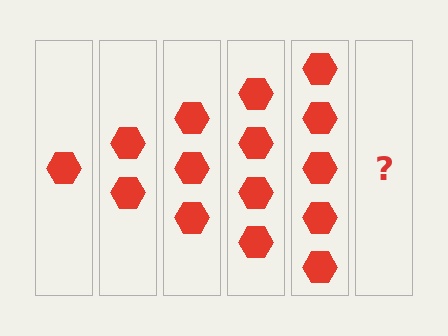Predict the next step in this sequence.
The next step is 6 hexagons.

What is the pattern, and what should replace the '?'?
The pattern is that each step adds one more hexagon. The '?' should be 6 hexagons.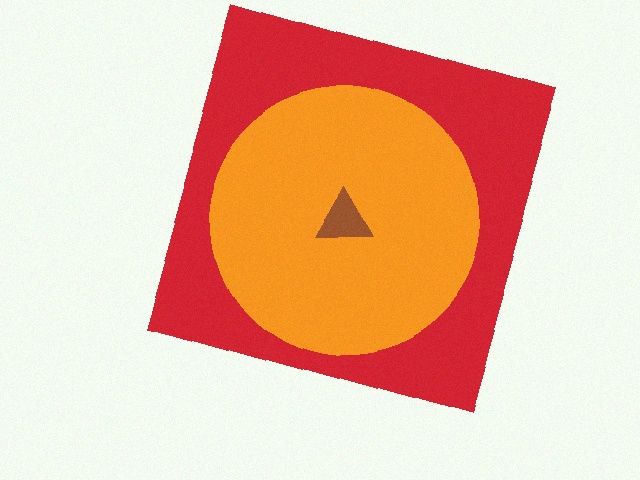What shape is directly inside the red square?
The orange circle.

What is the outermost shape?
The red square.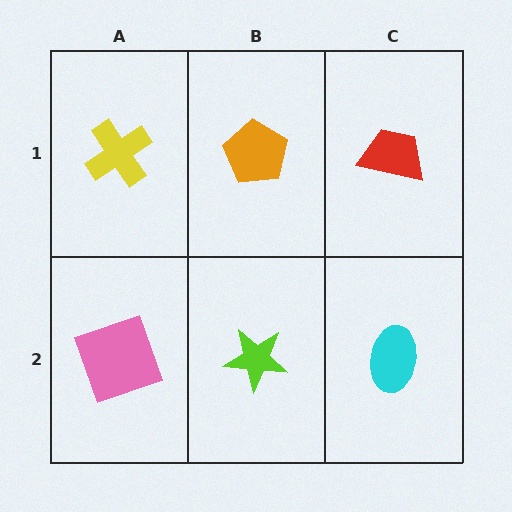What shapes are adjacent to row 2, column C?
A red trapezoid (row 1, column C), a lime star (row 2, column B).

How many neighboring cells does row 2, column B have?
3.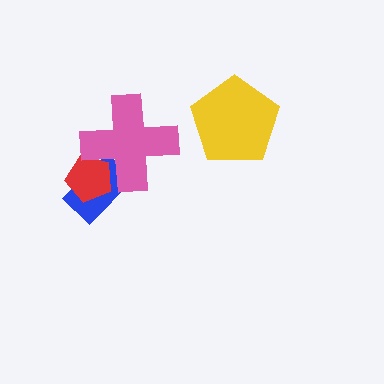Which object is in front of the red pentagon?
The pink cross is in front of the red pentagon.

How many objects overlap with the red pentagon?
2 objects overlap with the red pentagon.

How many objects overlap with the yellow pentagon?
0 objects overlap with the yellow pentagon.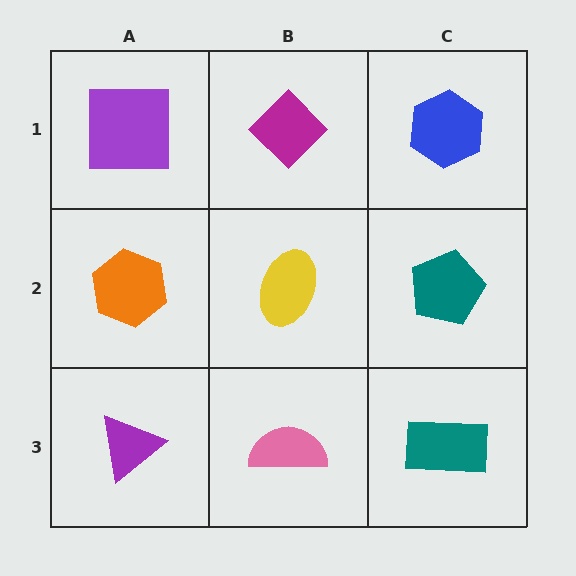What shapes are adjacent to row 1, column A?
An orange hexagon (row 2, column A), a magenta diamond (row 1, column B).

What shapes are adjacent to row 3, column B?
A yellow ellipse (row 2, column B), a purple triangle (row 3, column A), a teal rectangle (row 3, column C).